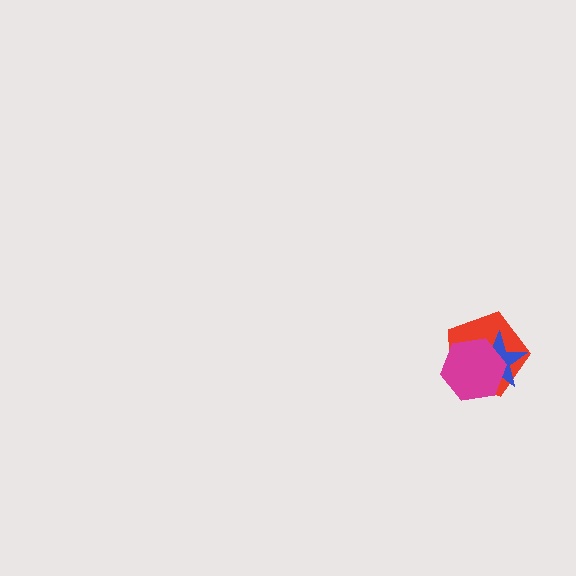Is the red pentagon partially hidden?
Yes, it is partially covered by another shape.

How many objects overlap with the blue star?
2 objects overlap with the blue star.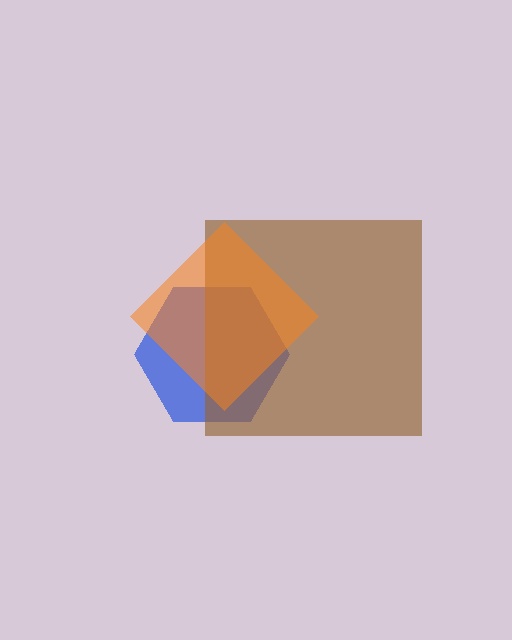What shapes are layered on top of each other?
The layered shapes are: a blue hexagon, a brown square, an orange diamond.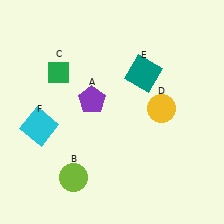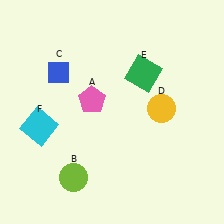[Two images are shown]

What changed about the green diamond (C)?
In Image 1, C is green. In Image 2, it changed to blue.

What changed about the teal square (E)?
In Image 1, E is teal. In Image 2, it changed to green.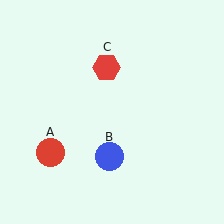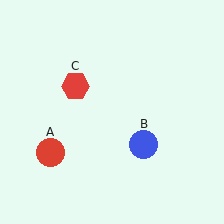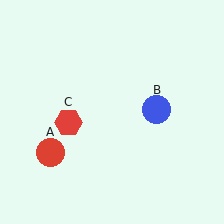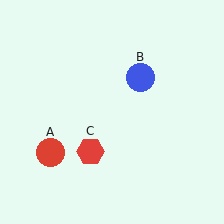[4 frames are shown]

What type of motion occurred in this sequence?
The blue circle (object B), red hexagon (object C) rotated counterclockwise around the center of the scene.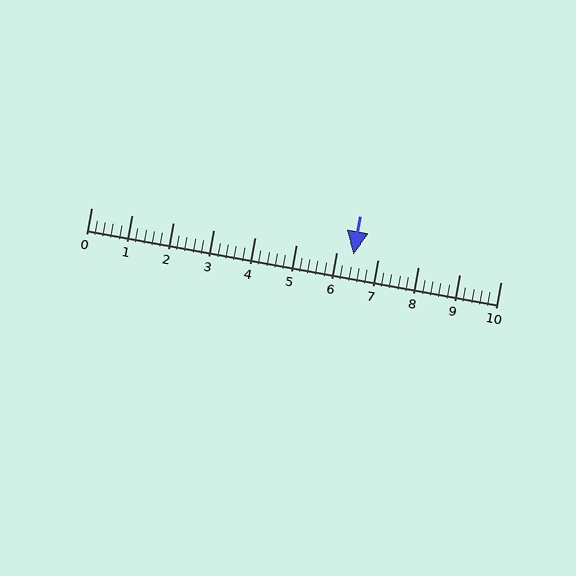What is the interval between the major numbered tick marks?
The major tick marks are spaced 1 units apart.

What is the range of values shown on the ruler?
The ruler shows values from 0 to 10.